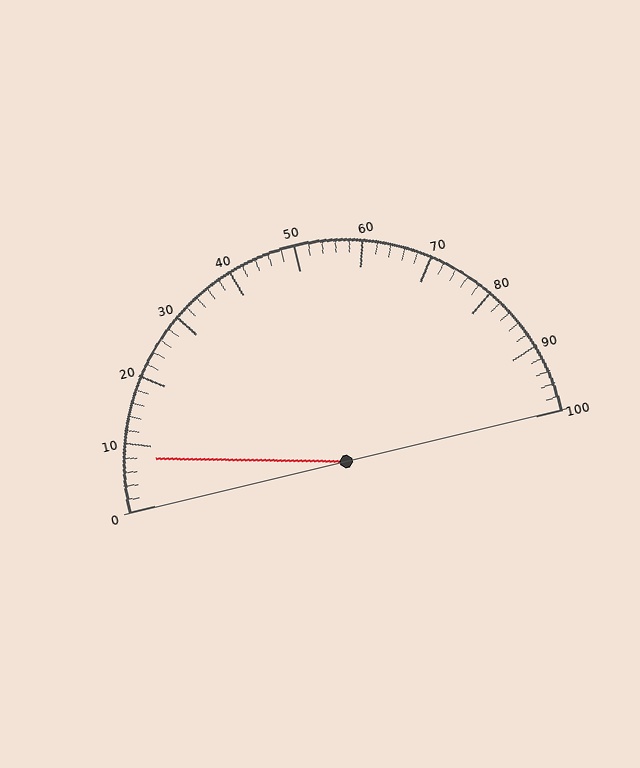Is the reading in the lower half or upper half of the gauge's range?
The reading is in the lower half of the range (0 to 100).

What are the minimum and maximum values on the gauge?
The gauge ranges from 0 to 100.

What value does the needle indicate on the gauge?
The needle indicates approximately 8.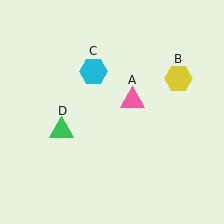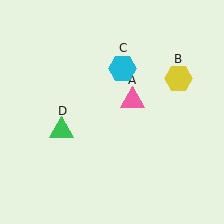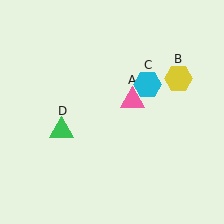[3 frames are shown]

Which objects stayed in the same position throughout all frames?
Pink triangle (object A) and yellow hexagon (object B) and green triangle (object D) remained stationary.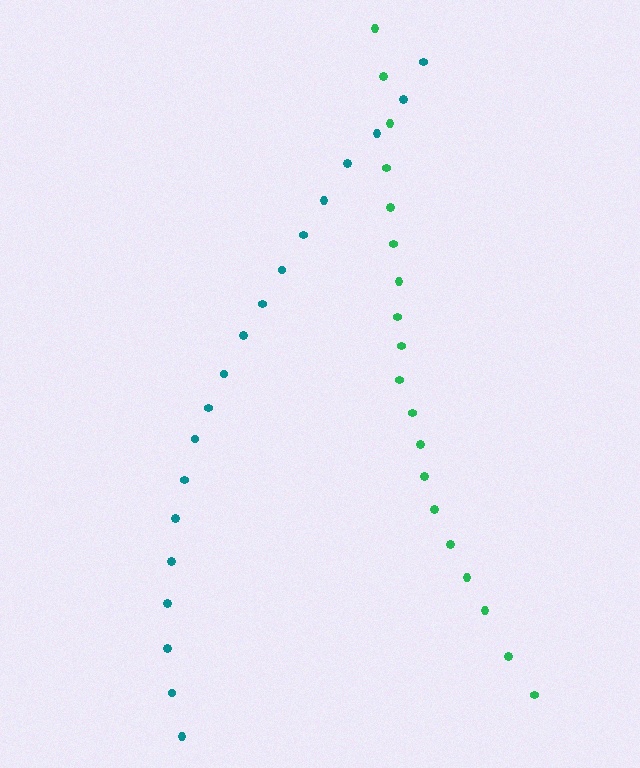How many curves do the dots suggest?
There are 2 distinct paths.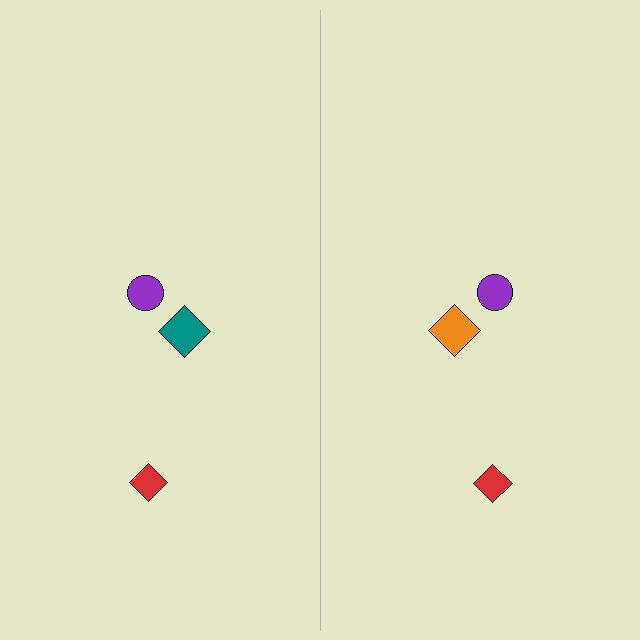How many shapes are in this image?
There are 6 shapes in this image.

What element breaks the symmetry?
The orange diamond on the right side breaks the symmetry — its mirror counterpart is teal.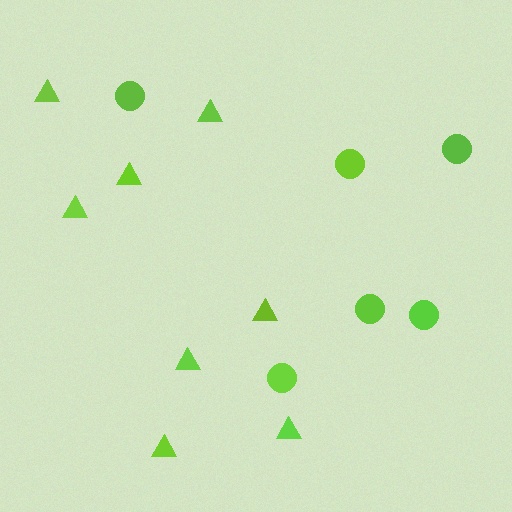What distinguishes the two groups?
There are 2 groups: one group of circles (6) and one group of triangles (8).